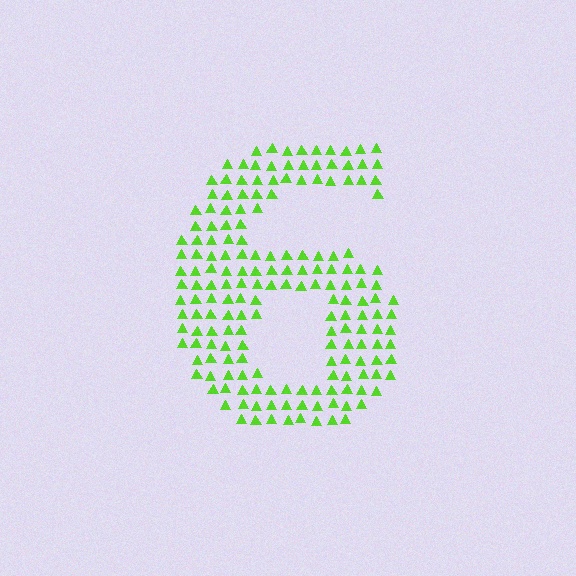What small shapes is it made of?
It is made of small triangles.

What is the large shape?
The large shape is the digit 6.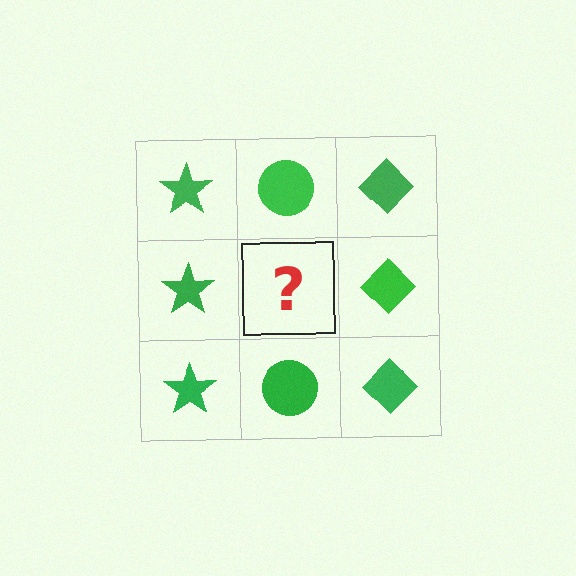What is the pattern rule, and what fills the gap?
The rule is that each column has a consistent shape. The gap should be filled with a green circle.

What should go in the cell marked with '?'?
The missing cell should contain a green circle.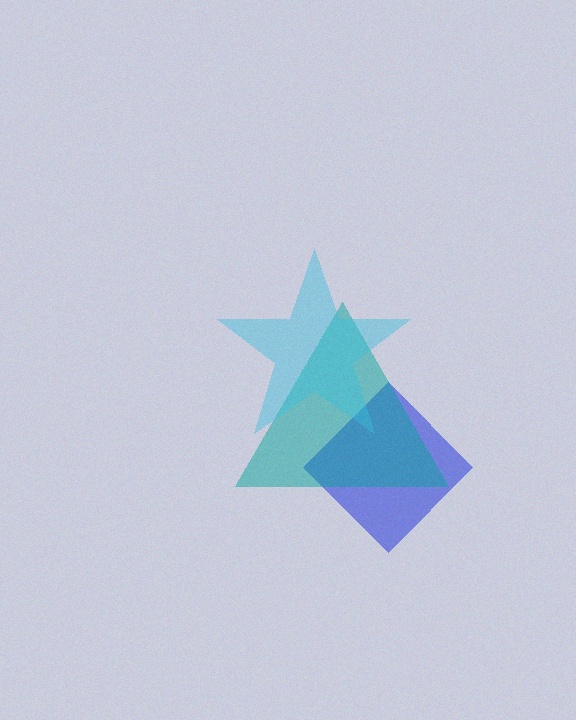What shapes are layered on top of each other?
The layered shapes are: a blue diamond, a teal triangle, a cyan star.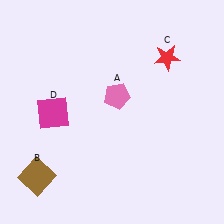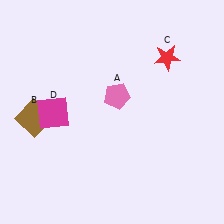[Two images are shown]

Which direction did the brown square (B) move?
The brown square (B) moved up.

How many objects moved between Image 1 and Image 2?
1 object moved between the two images.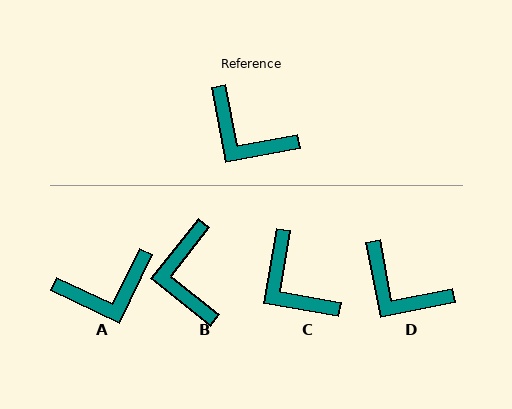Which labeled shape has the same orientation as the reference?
D.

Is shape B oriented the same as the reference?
No, it is off by about 49 degrees.